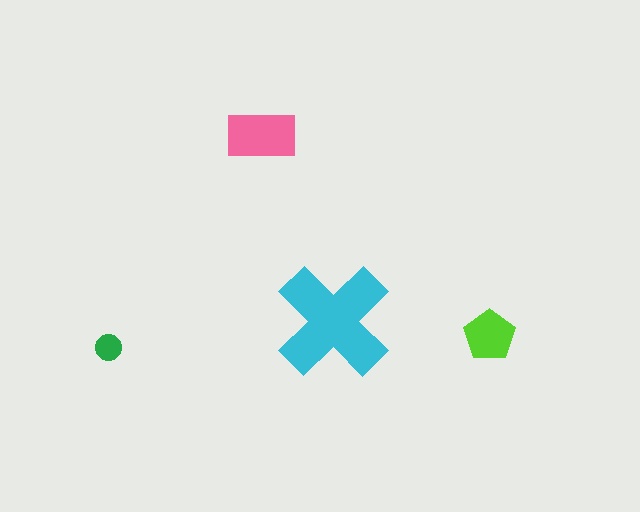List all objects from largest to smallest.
The cyan cross, the pink rectangle, the lime pentagon, the green circle.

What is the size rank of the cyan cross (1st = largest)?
1st.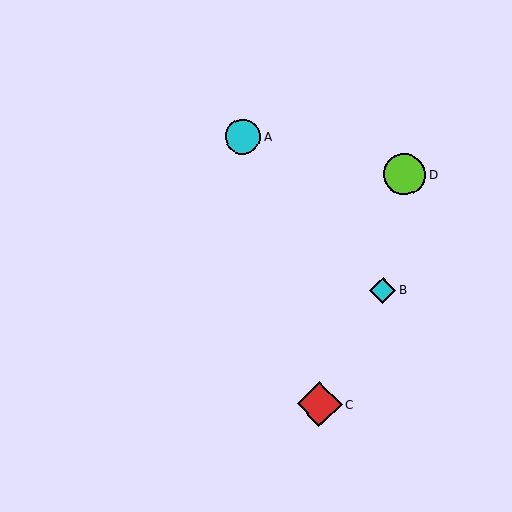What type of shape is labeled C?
Shape C is a red diamond.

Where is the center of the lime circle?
The center of the lime circle is at (404, 174).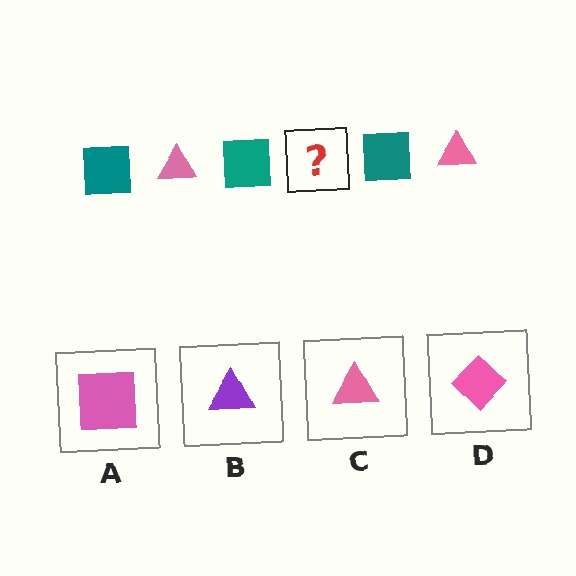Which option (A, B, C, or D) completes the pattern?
C.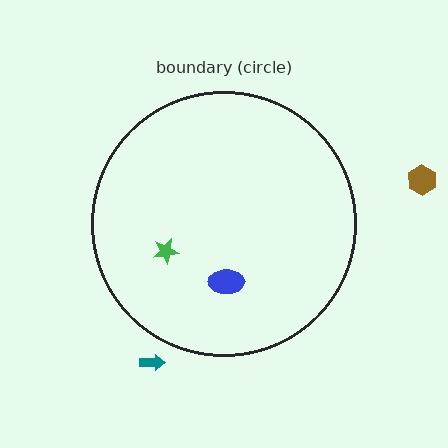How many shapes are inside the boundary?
2 inside, 2 outside.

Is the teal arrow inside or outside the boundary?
Outside.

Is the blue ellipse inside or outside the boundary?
Inside.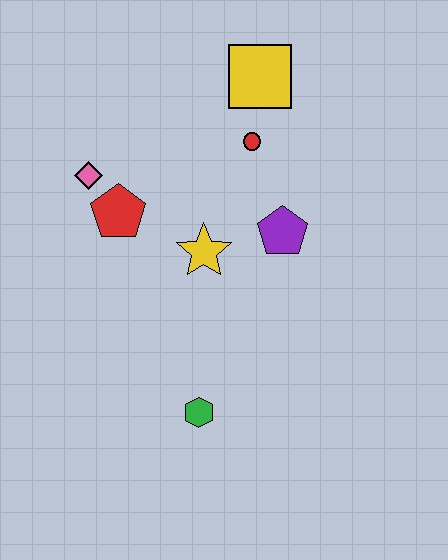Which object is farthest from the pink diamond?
The green hexagon is farthest from the pink diamond.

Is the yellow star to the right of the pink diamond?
Yes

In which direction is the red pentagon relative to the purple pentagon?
The red pentagon is to the left of the purple pentagon.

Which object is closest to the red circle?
The yellow square is closest to the red circle.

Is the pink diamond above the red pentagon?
Yes